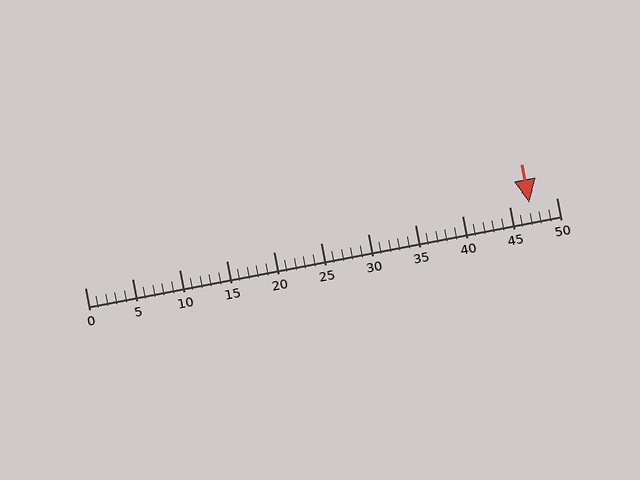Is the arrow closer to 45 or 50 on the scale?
The arrow is closer to 45.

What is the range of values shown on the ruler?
The ruler shows values from 0 to 50.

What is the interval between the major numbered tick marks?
The major tick marks are spaced 5 units apart.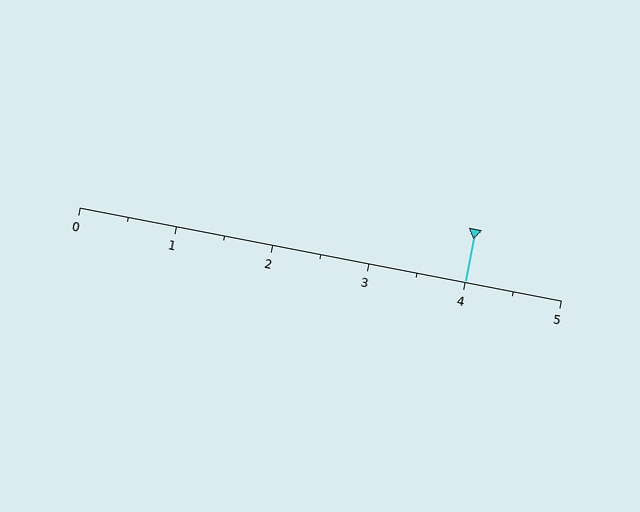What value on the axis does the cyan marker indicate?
The marker indicates approximately 4.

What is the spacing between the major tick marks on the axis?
The major ticks are spaced 1 apart.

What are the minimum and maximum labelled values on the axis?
The axis runs from 0 to 5.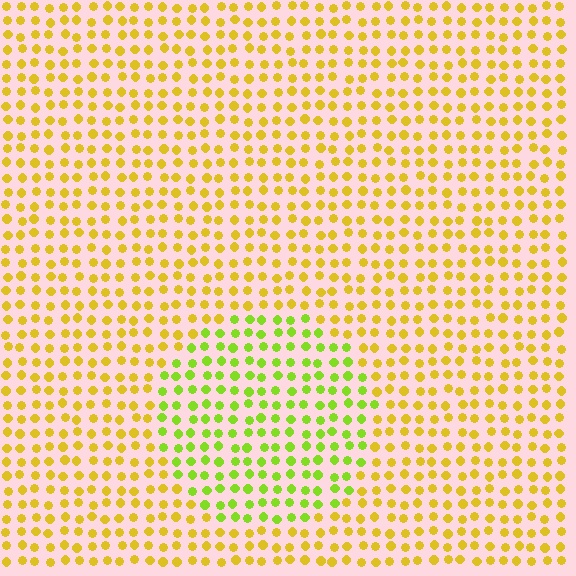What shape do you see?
I see a circle.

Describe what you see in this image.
The image is filled with small yellow elements in a uniform arrangement. A circle-shaped region is visible where the elements are tinted to a slightly different hue, forming a subtle color boundary.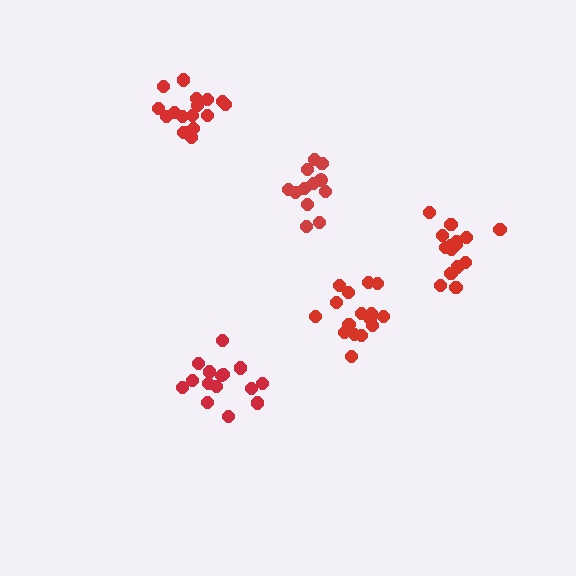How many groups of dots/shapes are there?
There are 5 groups.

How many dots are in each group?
Group 1: 16 dots, Group 2: 16 dots, Group 3: 15 dots, Group 4: 15 dots, Group 5: 12 dots (74 total).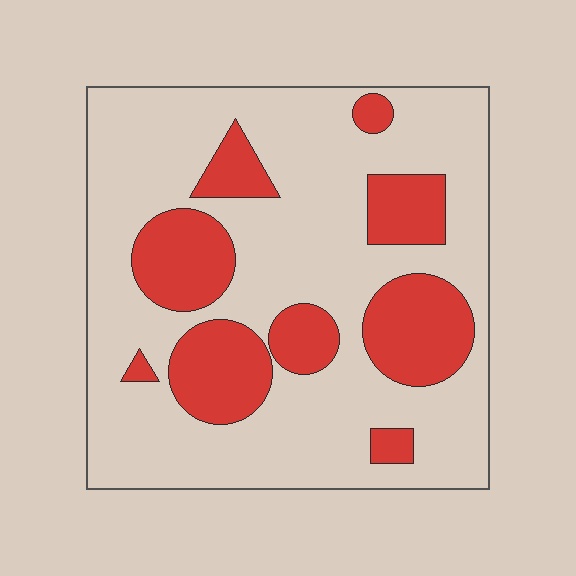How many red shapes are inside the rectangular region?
9.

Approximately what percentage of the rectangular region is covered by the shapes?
Approximately 25%.